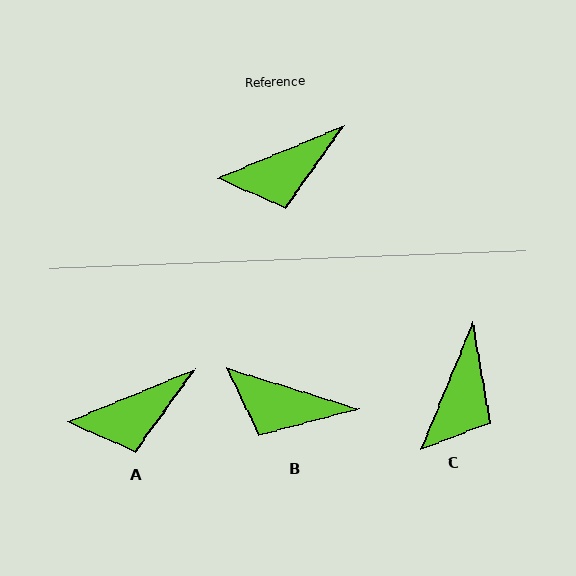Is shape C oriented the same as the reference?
No, it is off by about 45 degrees.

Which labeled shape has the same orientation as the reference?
A.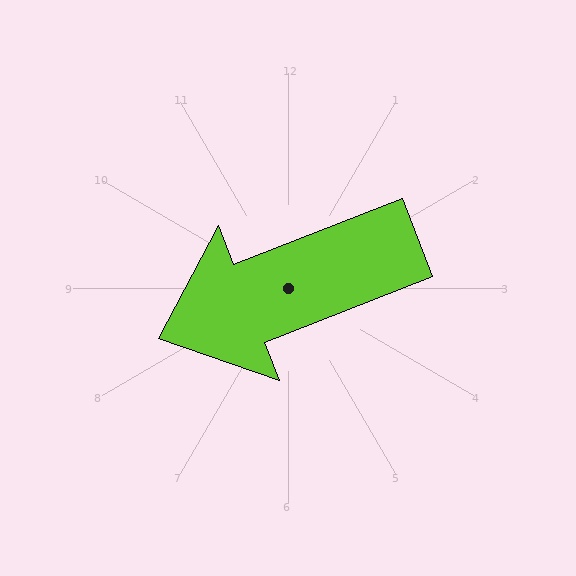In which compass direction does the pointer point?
West.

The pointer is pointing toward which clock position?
Roughly 8 o'clock.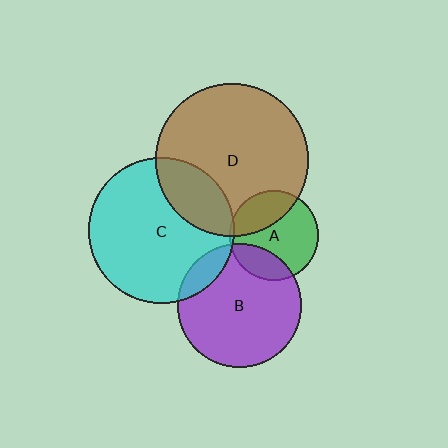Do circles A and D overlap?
Yes.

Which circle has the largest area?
Circle D (brown).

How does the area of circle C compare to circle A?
Approximately 2.6 times.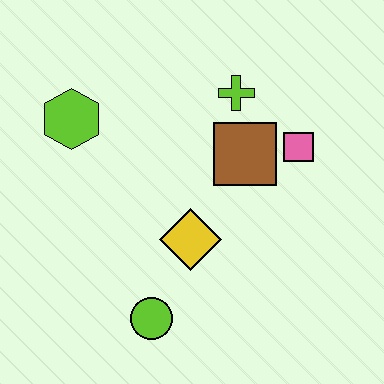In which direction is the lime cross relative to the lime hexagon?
The lime cross is to the right of the lime hexagon.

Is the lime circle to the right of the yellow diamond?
No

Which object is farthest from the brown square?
The lime circle is farthest from the brown square.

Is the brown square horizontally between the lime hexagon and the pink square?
Yes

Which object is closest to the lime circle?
The yellow diamond is closest to the lime circle.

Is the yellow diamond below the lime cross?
Yes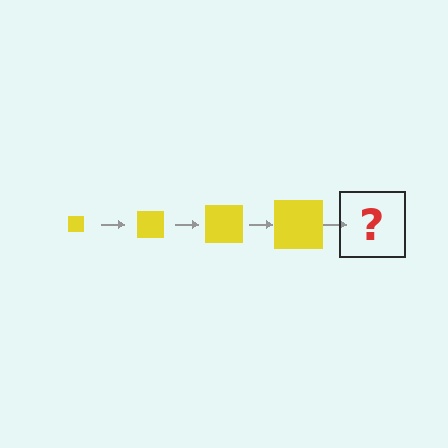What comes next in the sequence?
The next element should be a yellow square, larger than the previous one.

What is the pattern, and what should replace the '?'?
The pattern is that the square gets progressively larger each step. The '?' should be a yellow square, larger than the previous one.